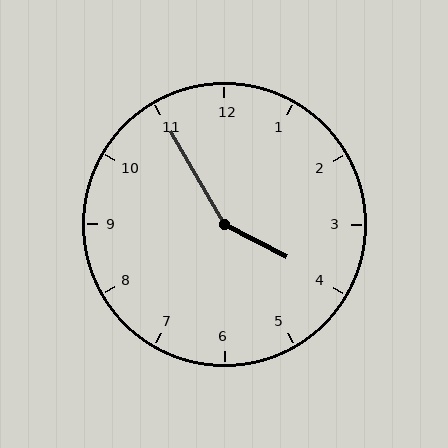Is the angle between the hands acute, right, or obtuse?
It is obtuse.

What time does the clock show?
3:55.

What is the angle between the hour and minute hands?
Approximately 148 degrees.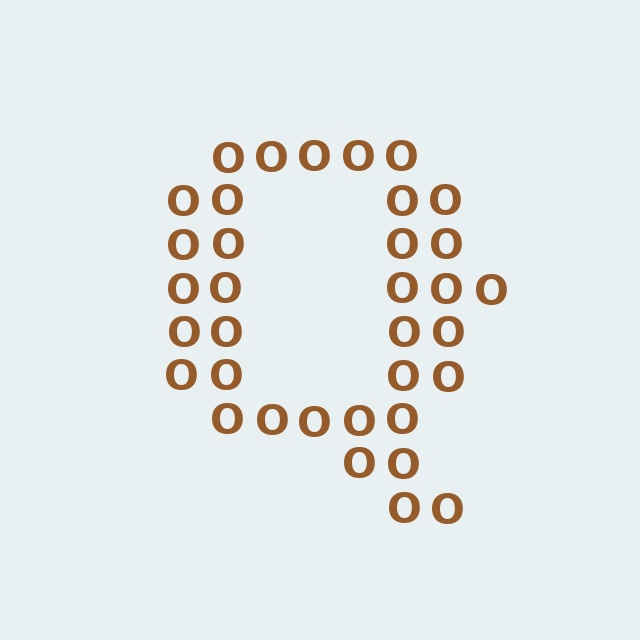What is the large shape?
The large shape is the letter Q.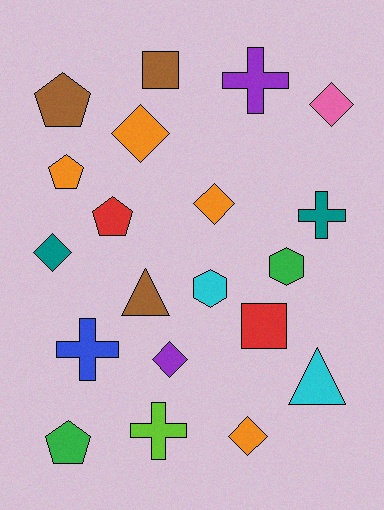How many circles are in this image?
There are no circles.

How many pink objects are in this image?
There is 1 pink object.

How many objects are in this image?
There are 20 objects.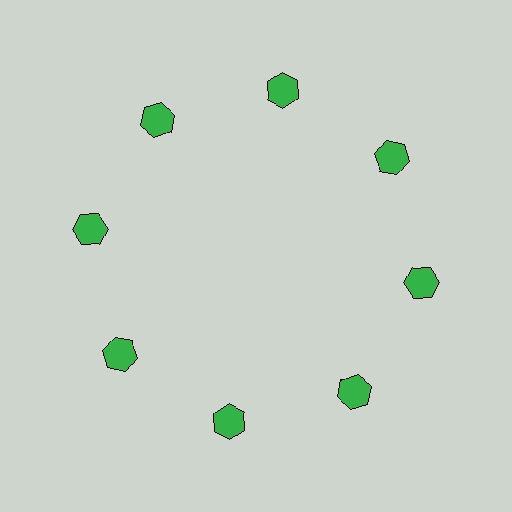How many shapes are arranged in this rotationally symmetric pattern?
There are 8 shapes, arranged in 8 groups of 1.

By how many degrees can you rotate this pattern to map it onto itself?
The pattern maps onto itself every 45 degrees of rotation.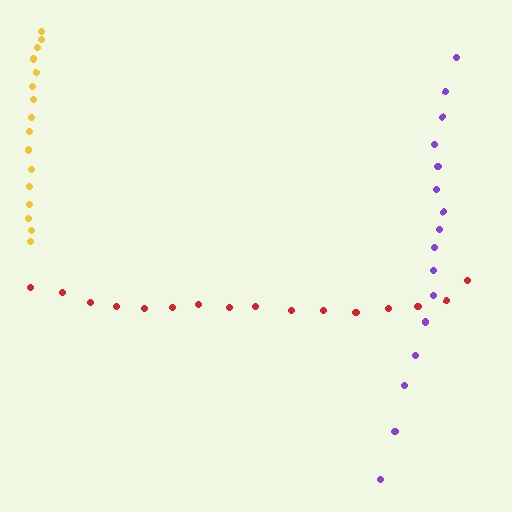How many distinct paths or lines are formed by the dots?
There are 3 distinct paths.